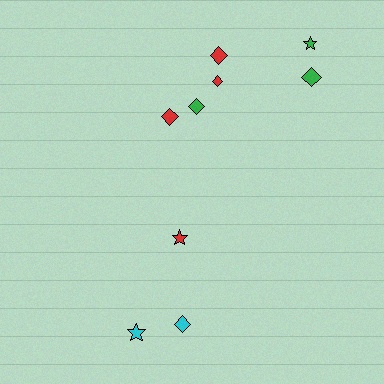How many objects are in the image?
There are 9 objects.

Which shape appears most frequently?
Diamond, with 6 objects.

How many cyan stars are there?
There is 1 cyan star.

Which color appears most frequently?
Red, with 4 objects.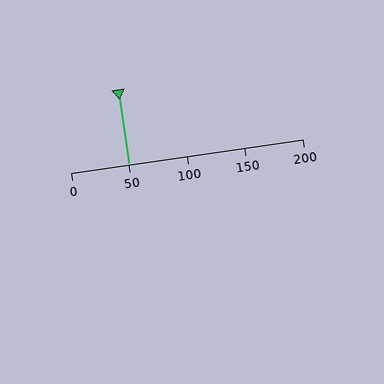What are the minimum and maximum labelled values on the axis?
The axis runs from 0 to 200.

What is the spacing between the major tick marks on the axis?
The major ticks are spaced 50 apart.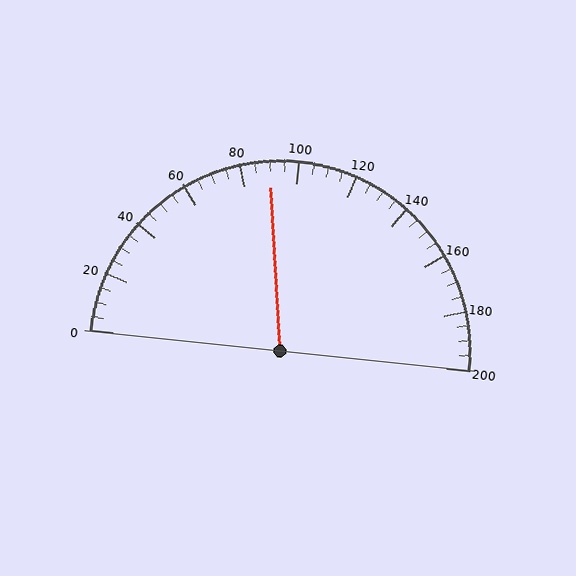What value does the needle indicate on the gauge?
The needle indicates approximately 90.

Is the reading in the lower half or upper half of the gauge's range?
The reading is in the lower half of the range (0 to 200).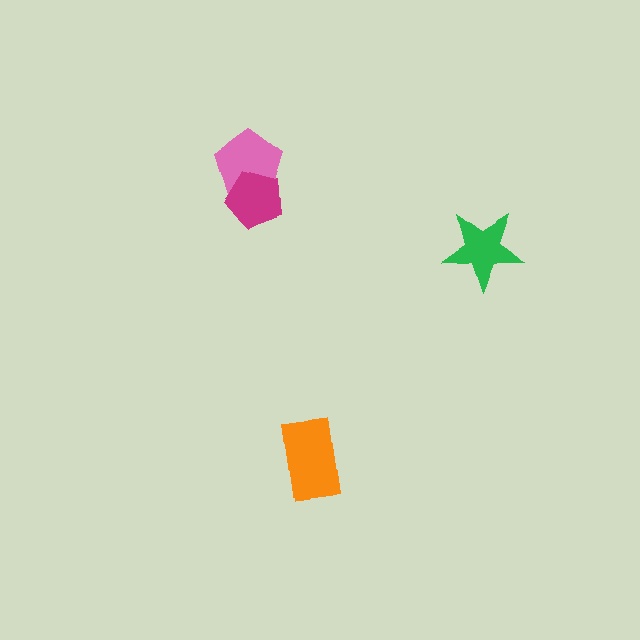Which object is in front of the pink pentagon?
The magenta pentagon is in front of the pink pentagon.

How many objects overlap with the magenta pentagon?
1 object overlaps with the magenta pentagon.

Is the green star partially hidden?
No, no other shape covers it.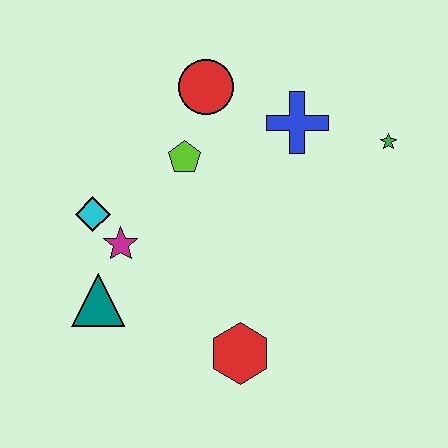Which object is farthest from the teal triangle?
The green star is farthest from the teal triangle.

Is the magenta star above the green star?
No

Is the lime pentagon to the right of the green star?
No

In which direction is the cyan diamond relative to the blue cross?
The cyan diamond is to the left of the blue cross.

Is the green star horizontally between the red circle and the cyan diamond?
No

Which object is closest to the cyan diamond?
The magenta star is closest to the cyan diamond.